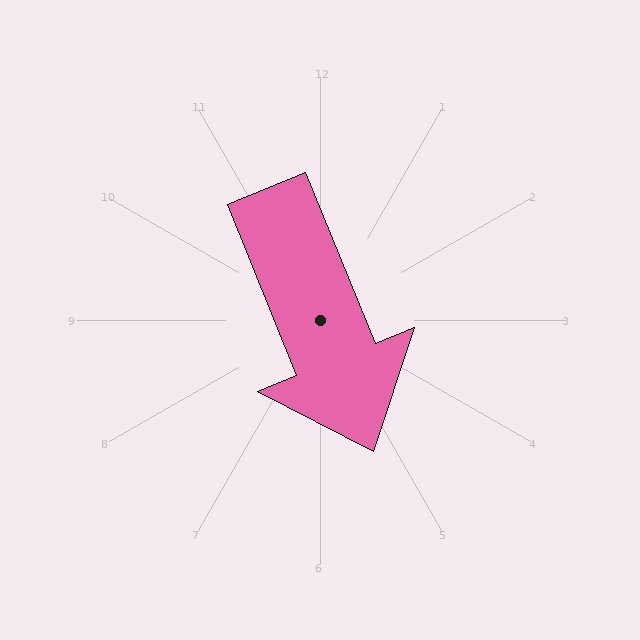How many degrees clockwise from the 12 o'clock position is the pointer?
Approximately 158 degrees.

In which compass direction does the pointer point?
South.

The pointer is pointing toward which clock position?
Roughly 5 o'clock.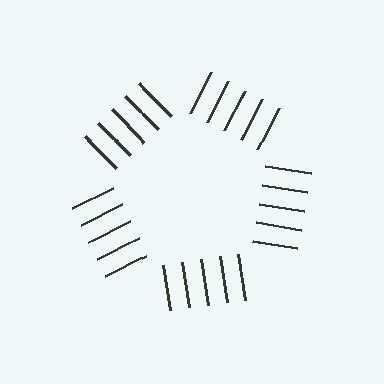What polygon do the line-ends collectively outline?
An illusory pentagon — the line segments terminate on its edges but no continuous stroke is drawn.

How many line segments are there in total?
25 — 5 along each of the 5 edges.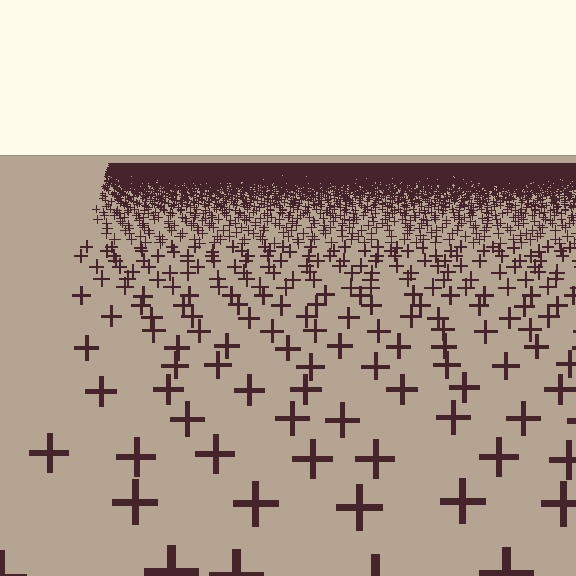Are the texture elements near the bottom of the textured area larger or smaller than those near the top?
Larger. Near the bottom, elements are closer to the viewer and appear at a bigger on-screen size.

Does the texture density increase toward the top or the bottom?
Density increases toward the top.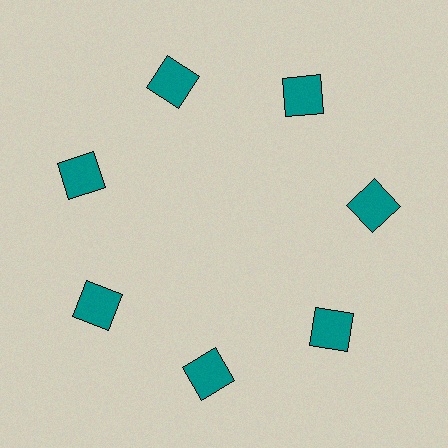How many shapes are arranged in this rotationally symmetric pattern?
There are 7 shapes, arranged in 7 groups of 1.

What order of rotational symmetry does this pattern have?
This pattern has 7-fold rotational symmetry.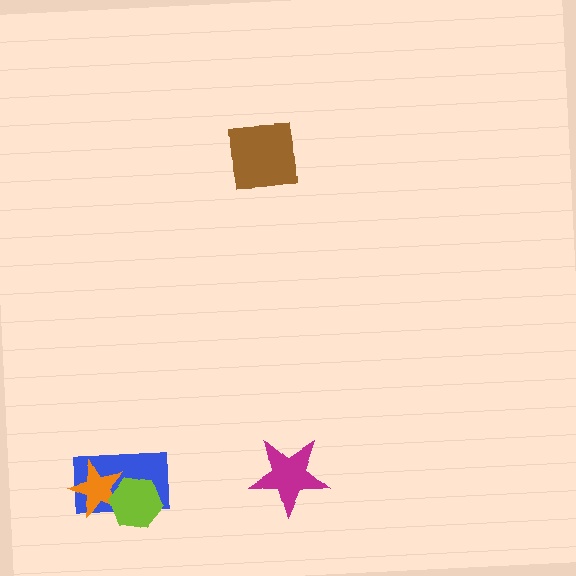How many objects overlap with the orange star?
2 objects overlap with the orange star.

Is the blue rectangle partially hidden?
Yes, it is partially covered by another shape.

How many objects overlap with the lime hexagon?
2 objects overlap with the lime hexagon.